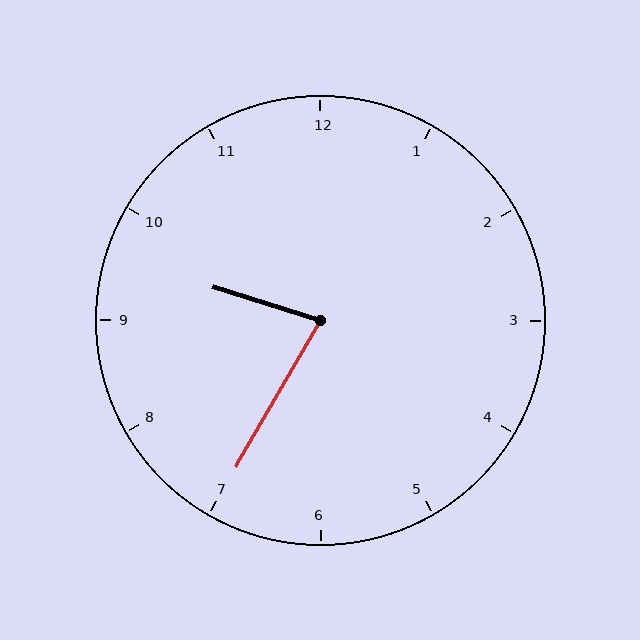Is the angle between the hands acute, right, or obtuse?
It is acute.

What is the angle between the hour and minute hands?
Approximately 78 degrees.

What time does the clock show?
9:35.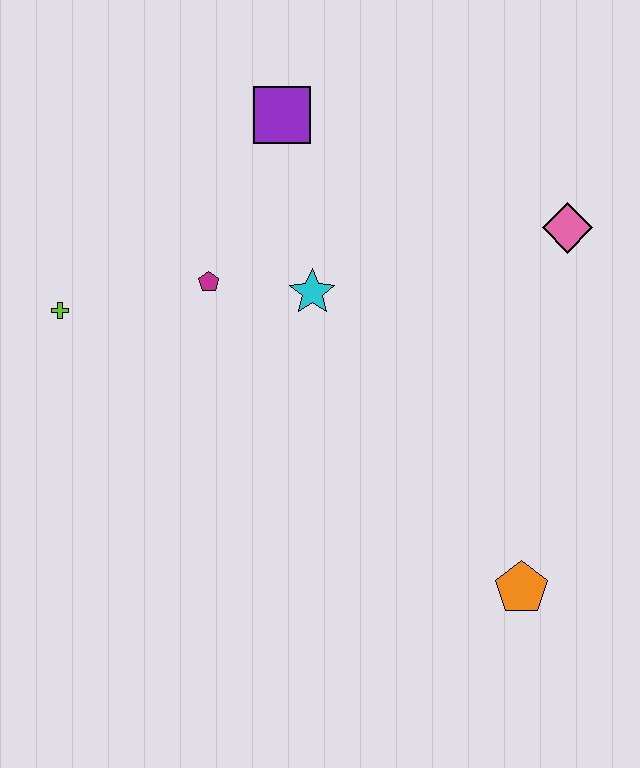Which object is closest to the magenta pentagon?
The cyan star is closest to the magenta pentagon.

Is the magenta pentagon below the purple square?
Yes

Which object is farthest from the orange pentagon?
The lime cross is farthest from the orange pentagon.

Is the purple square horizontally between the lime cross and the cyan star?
Yes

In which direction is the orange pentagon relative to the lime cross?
The orange pentagon is to the right of the lime cross.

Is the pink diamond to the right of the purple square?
Yes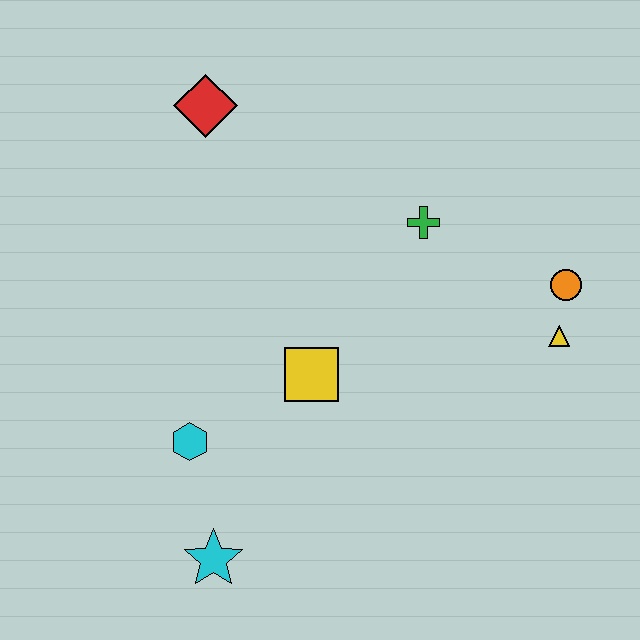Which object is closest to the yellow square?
The cyan hexagon is closest to the yellow square.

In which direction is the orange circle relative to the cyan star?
The orange circle is to the right of the cyan star.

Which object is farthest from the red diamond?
The cyan star is farthest from the red diamond.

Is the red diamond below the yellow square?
No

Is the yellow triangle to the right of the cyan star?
Yes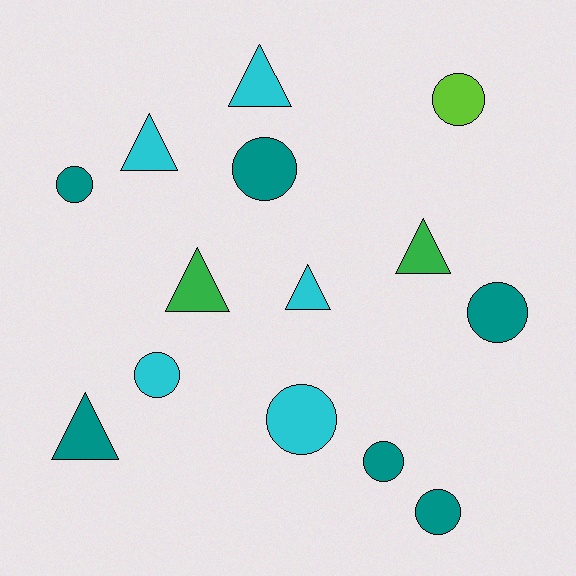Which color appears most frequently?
Teal, with 6 objects.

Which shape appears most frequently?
Circle, with 8 objects.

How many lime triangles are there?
There are no lime triangles.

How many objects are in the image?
There are 14 objects.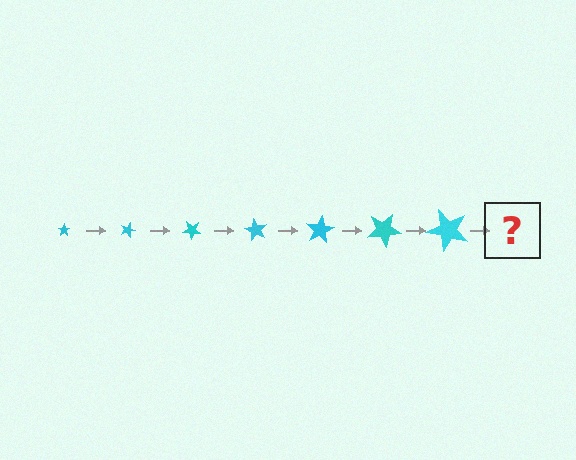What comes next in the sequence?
The next element should be a star, larger than the previous one and rotated 140 degrees from the start.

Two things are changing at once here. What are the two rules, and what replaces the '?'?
The two rules are that the star grows larger each step and it rotates 20 degrees each step. The '?' should be a star, larger than the previous one and rotated 140 degrees from the start.